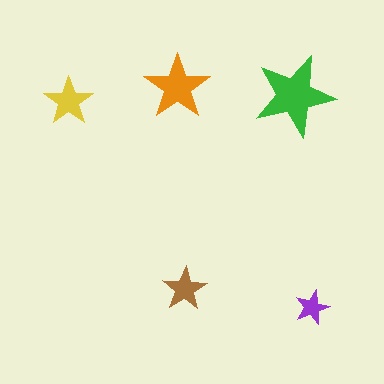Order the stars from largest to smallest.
the green one, the orange one, the yellow one, the brown one, the purple one.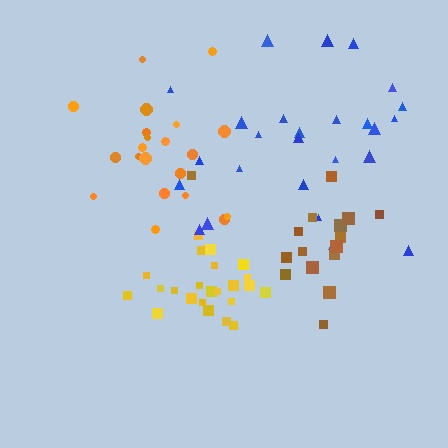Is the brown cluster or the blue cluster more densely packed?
Brown.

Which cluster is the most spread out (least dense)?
Blue.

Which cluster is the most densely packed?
Yellow.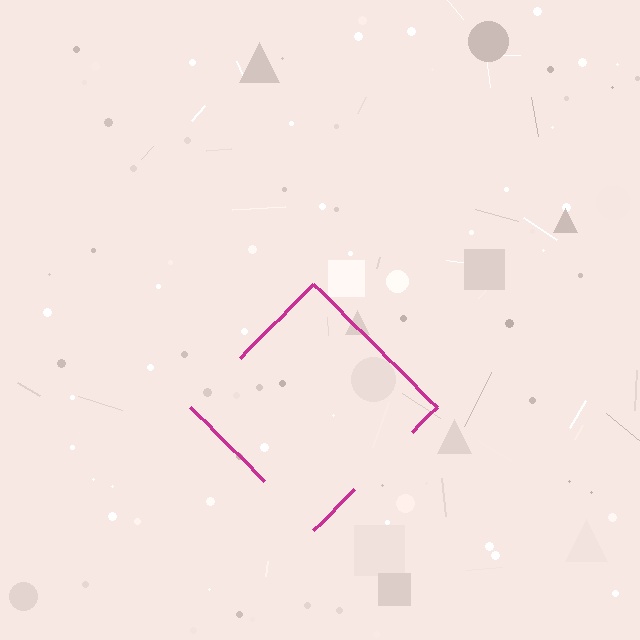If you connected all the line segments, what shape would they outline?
They would outline a diamond.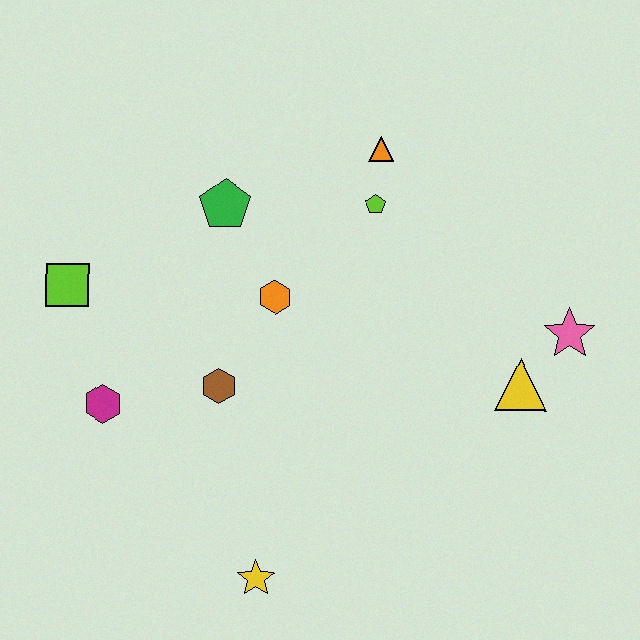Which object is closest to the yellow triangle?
The pink star is closest to the yellow triangle.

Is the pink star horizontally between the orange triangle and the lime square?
No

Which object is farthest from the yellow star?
The orange triangle is farthest from the yellow star.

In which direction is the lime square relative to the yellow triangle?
The lime square is to the left of the yellow triangle.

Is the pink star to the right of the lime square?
Yes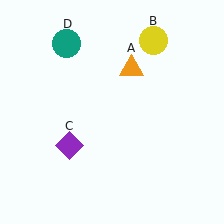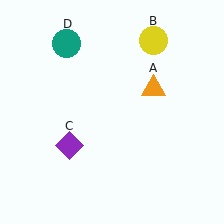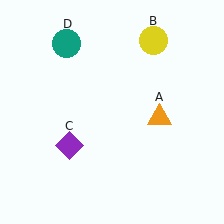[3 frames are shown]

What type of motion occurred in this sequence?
The orange triangle (object A) rotated clockwise around the center of the scene.